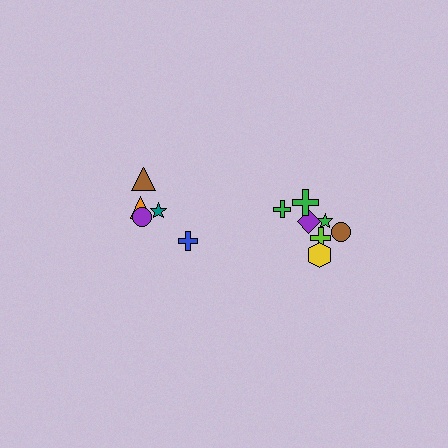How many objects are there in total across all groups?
There are 12 objects.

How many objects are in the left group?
There are 5 objects.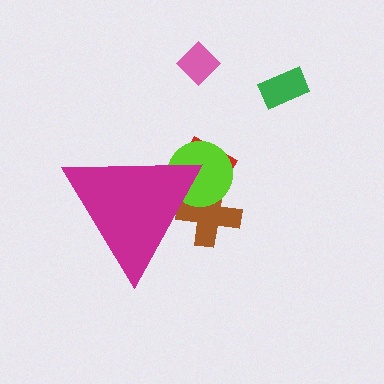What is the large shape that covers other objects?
A magenta triangle.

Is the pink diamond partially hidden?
No, the pink diamond is fully visible.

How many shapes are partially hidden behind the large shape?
3 shapes are partially hidden.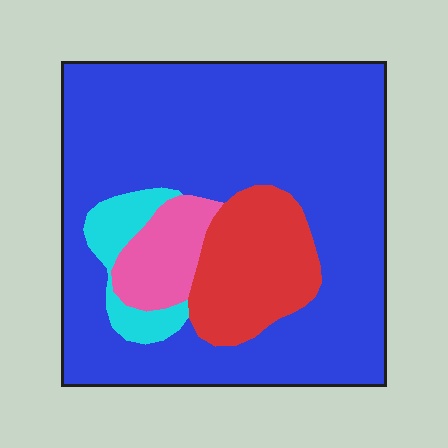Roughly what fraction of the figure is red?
Red takes up about one sixth (1/6) of the figure.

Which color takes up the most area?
Blue, at roughly 70%.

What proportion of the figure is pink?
Pink covers about 5% of the figure.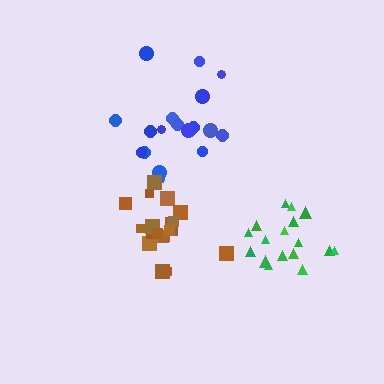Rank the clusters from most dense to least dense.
brown, green, blue.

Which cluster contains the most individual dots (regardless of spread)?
Brown (19).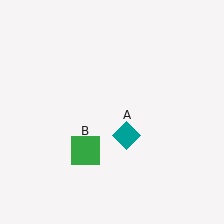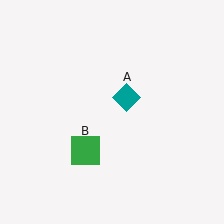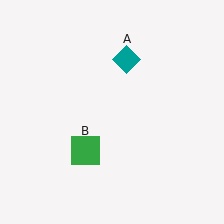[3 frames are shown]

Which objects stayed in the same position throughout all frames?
Green square (object B) remained stationary.